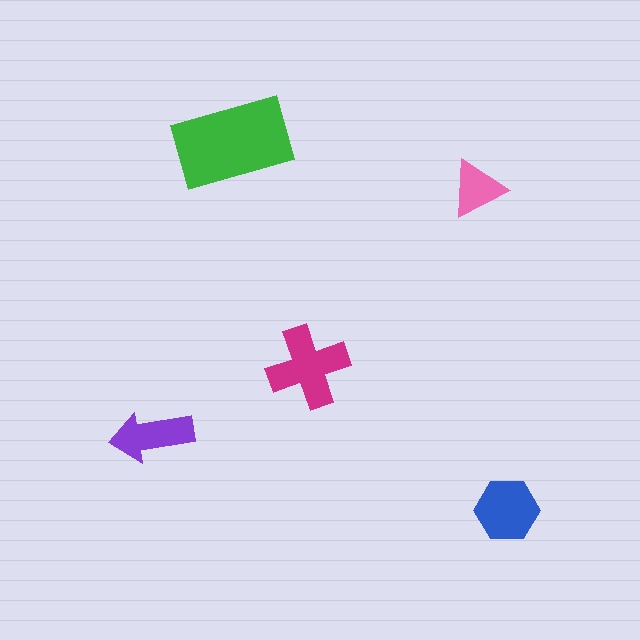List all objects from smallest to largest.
The pink triangle, the purple arrow, the blue hexagon, the magenta cross, the green rectangle.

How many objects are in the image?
There are 5 objects in the image.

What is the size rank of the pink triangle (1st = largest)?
5th.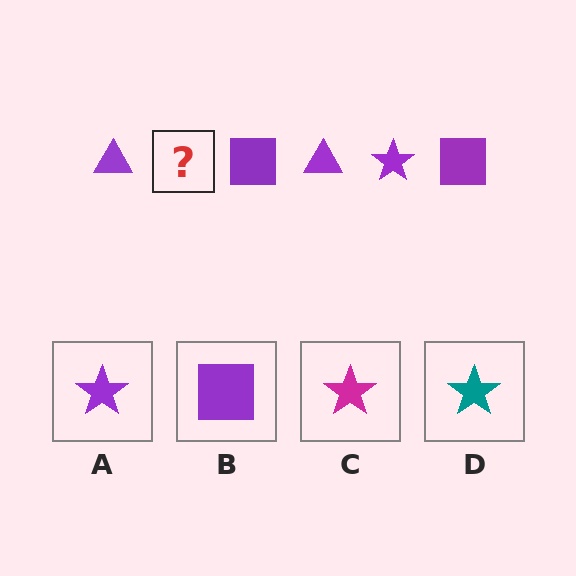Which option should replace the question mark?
Option A.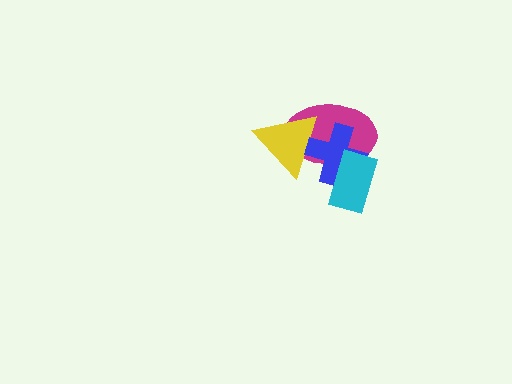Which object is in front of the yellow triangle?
The blue cross is in front of the yellow triangle.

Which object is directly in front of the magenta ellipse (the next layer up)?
The yellow triangle is directly in front of the magenta ellipse.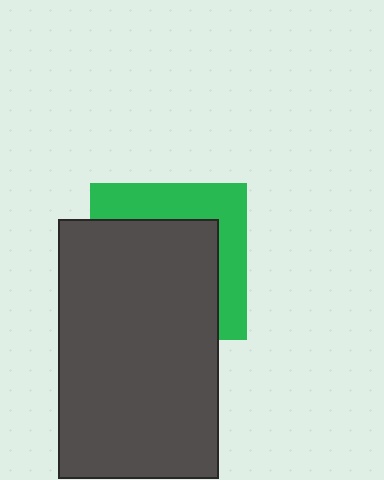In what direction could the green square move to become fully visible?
The green square could move toward the upper-right. That would shift it out from behind the dark gray rectangle entirely.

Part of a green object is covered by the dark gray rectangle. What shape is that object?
It is a square.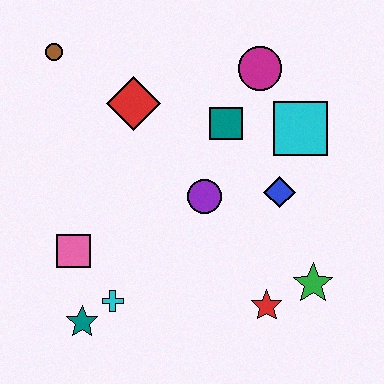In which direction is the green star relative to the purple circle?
The green star is to the right of the purple circle.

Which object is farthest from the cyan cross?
The magenta circle is farthest from the cyan cross.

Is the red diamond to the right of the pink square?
Yes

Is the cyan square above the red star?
Yes